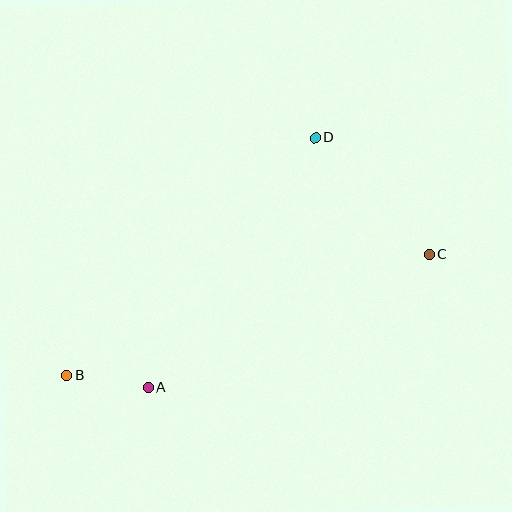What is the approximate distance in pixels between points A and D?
The distance between A and D is approximately 300 pixels.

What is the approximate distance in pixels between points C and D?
The distance between C and D is approximately 163 pixels.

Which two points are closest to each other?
Points A and B are closest to each other.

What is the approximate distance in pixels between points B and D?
The distance between B and D is approximately 344 pixels.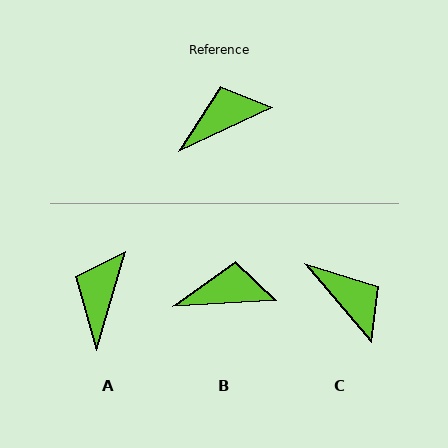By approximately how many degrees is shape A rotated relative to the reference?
Approximately 49 degrees counter-clockwise.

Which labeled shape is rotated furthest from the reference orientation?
C, about 75 degrees away.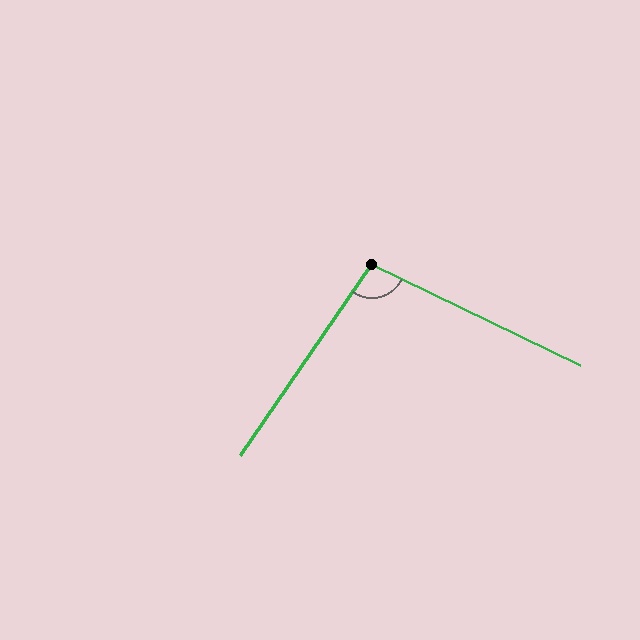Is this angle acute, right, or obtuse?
It is obtuse.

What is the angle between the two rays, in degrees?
Approximately 99 degrees.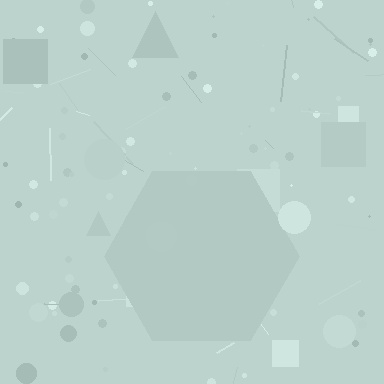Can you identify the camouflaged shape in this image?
The camouflaged shape is a hexagon.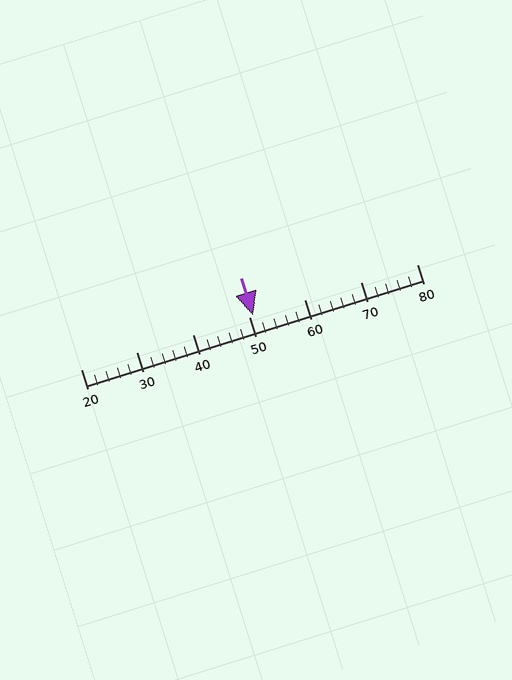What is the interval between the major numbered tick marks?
The major tick marks are spaced 10 units apart.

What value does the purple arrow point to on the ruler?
The purple arrow points to approximately 51.